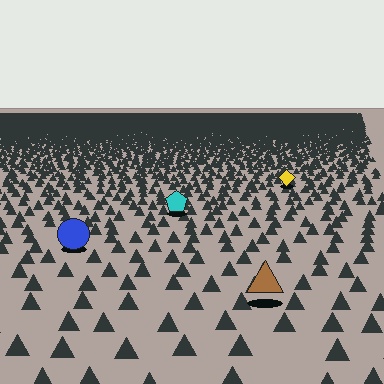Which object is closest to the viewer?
The brown triangle is closest. The texture marks near it are larger and more spread out.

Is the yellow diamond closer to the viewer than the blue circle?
No. The blue circle is closer — you can tell from the texture gradient: the ground texture is coarser near it.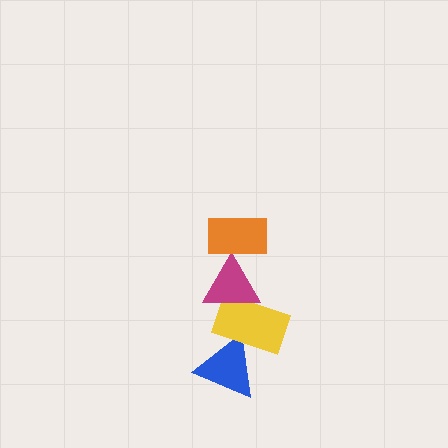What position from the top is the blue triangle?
The blue triangle is 4th from the top.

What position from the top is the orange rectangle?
The orange rectangle is 1st from the top.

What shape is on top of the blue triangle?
The yellow rectangle is on top of the blue triangle.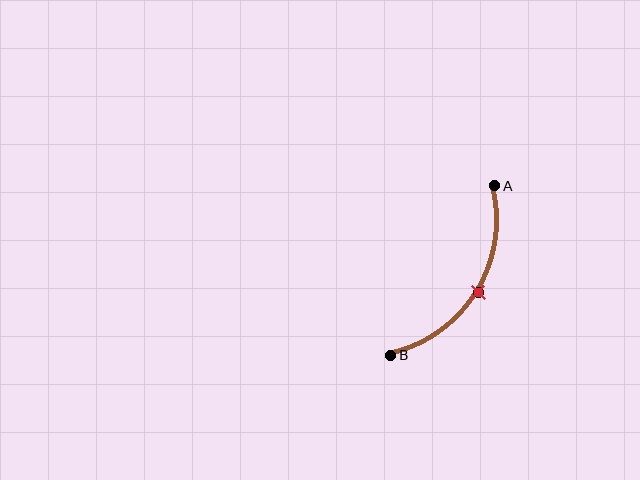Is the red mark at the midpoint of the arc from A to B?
Yes. The red mark lies on the arc at equal arc-length from both A and B — it is the arc midpoint.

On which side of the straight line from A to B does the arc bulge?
The arc bulges to the right of the straight line connecting A and B.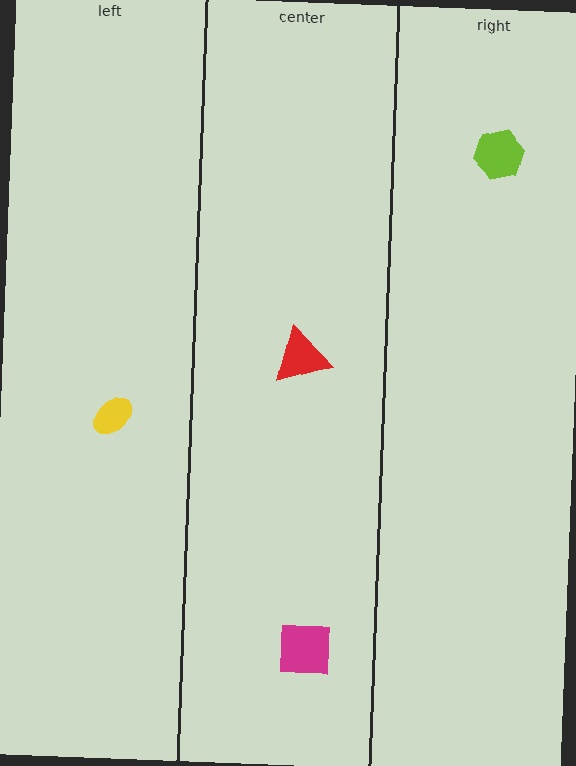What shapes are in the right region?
The lime hexagon.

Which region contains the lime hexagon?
The right region.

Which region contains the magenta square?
The center region.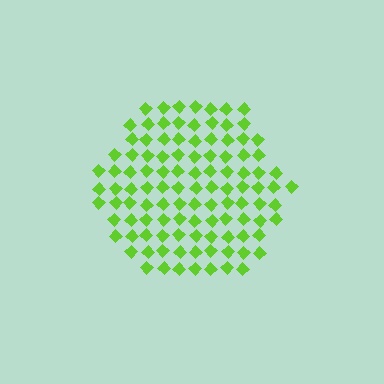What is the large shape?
The large shape is a hexagon.